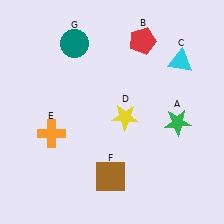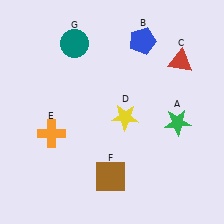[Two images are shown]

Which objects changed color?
B changed from red to blue. C changed from cyan to red.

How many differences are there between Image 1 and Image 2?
There are 2 differences between the two images.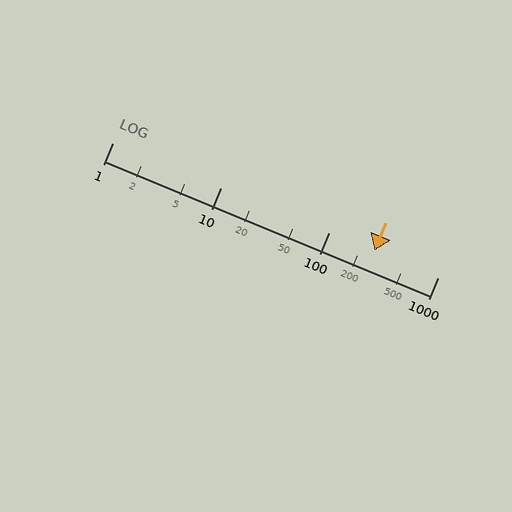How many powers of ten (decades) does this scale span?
The scale spans 3 decades, from 1 to 1000.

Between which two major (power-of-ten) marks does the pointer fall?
The pointer is between 100 and 1000.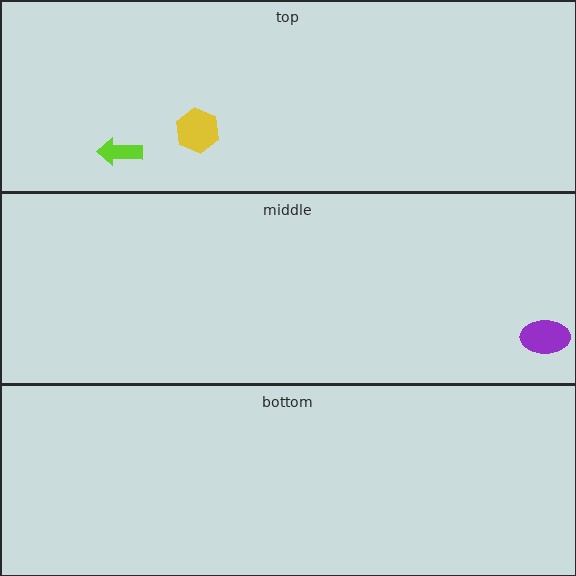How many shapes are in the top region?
2.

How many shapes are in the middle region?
1.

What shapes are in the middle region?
The purple ellipse.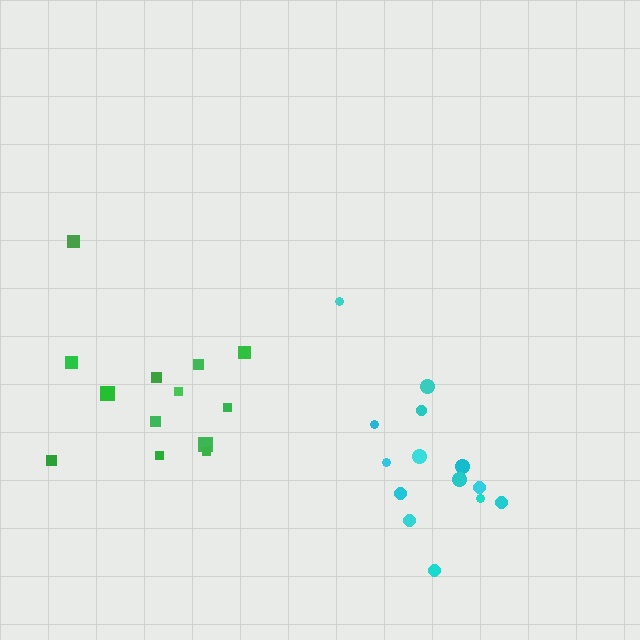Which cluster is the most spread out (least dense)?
Green.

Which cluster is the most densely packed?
Cyan.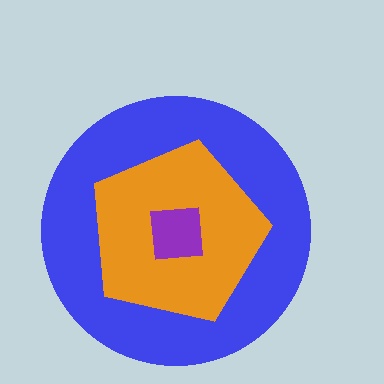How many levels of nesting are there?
3.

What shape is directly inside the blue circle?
The orange pentagon.